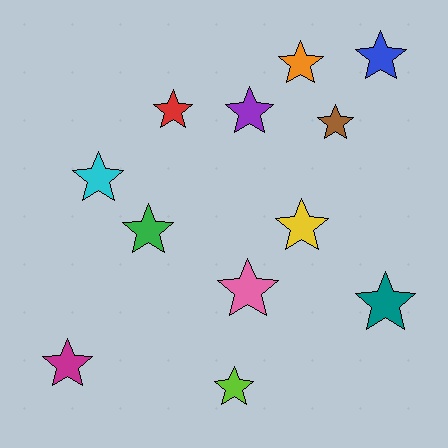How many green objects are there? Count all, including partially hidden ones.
There is 1 green object.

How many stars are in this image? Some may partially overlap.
There are 12 stars.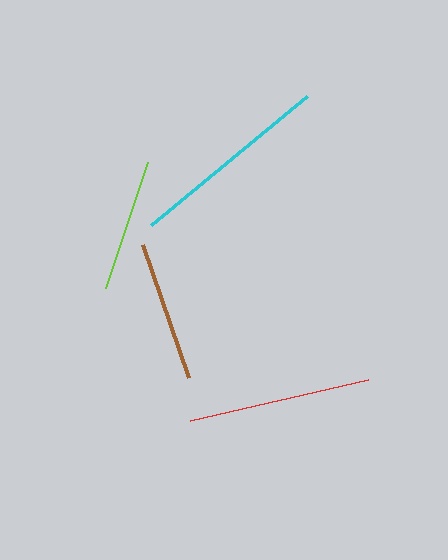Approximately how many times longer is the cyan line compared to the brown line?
The cyan line is approximately 1.4 times the length of the brown line.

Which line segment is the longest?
The cyan line is the longest at approximately 203 pixels.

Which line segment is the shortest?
The lime line is the shortest at approximately 132 pixels.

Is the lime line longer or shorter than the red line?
The red line is longer than the lime line.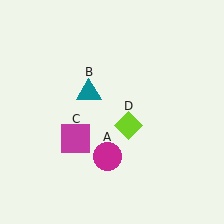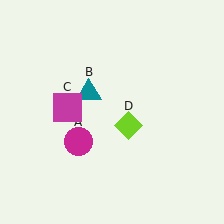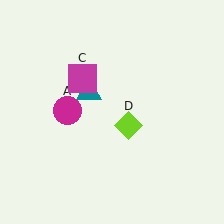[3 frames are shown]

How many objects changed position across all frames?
2 objects changed position: magenta circle (object A), magenta square (object C).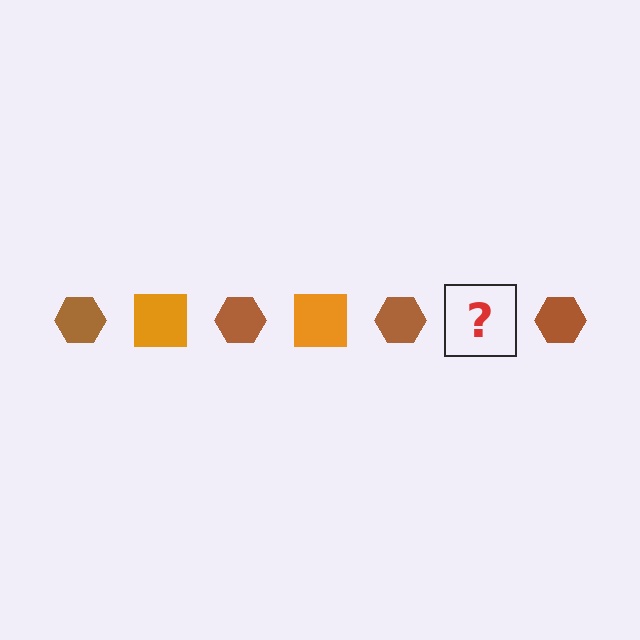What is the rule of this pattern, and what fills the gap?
The rule is that the pattern alternates between brown hexagon and orange square. The gap should be filled with an orange square.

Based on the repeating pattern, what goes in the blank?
The blank should be an orange square.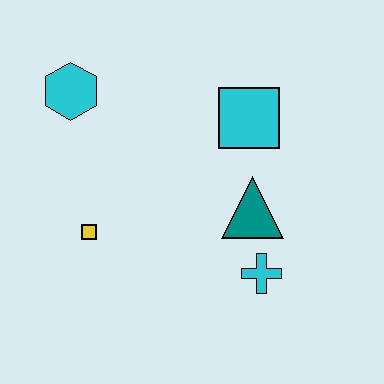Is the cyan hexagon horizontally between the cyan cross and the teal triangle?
No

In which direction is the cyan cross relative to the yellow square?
The cyan cross is to the right of the yellow square.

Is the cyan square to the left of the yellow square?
No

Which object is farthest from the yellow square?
The cyan square is farthest from the yellow square.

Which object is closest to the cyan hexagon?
The yellow square is closest to the cyan hexagon.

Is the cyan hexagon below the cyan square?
No